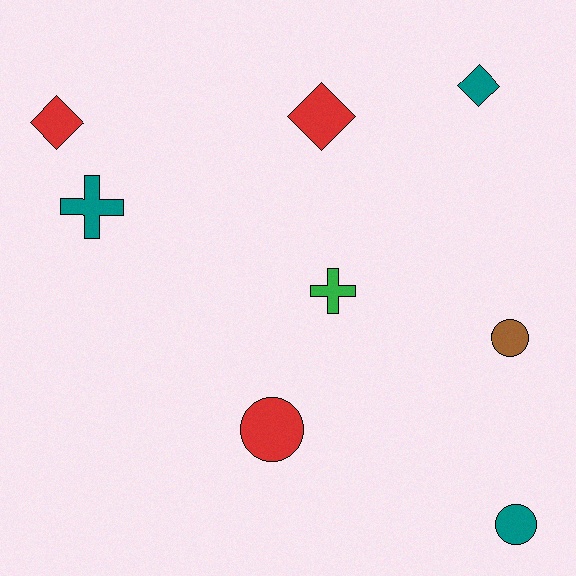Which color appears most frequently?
Red, with 3 objects.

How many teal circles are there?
There is 1 teal circle.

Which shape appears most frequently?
Diamond, with 3 objects.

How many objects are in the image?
There are 8 objects.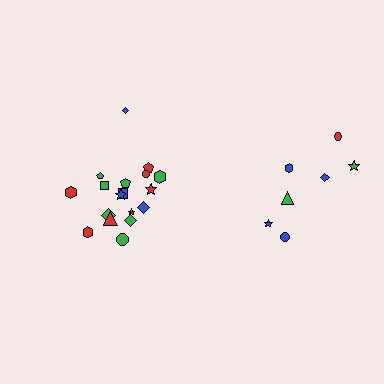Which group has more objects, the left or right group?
The left group.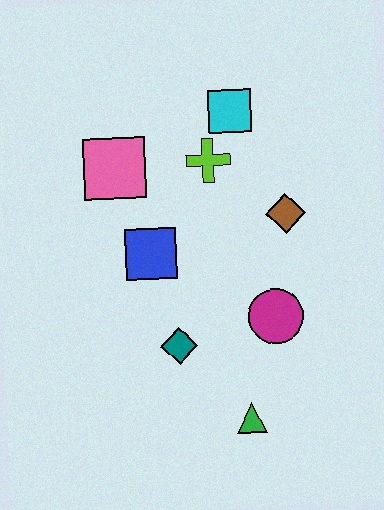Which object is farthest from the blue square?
The green triangle is farthest from the blue square.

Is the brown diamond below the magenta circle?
No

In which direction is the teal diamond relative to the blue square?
The teal diamond is below the blue square.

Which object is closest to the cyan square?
The lime cross is closest to the cyan square.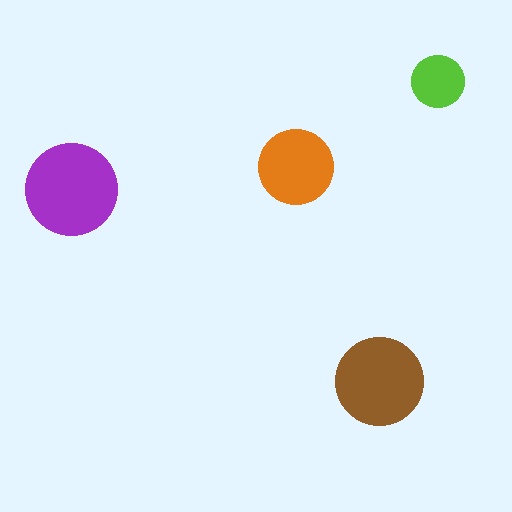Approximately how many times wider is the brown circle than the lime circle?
About 1.5 times wider.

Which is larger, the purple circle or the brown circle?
The purple one.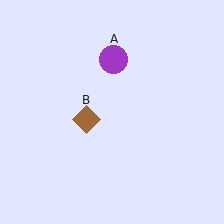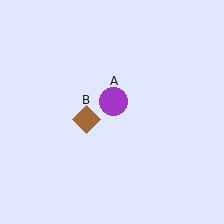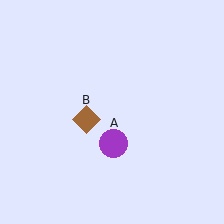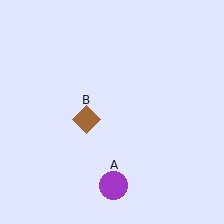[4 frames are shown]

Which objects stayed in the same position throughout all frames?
Brown diamond (object B) remained stationary.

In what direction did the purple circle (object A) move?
The purple circle (object A) moved down.